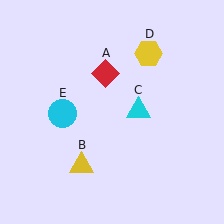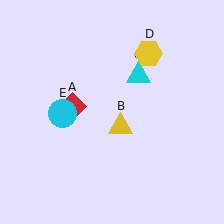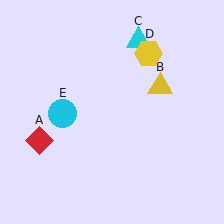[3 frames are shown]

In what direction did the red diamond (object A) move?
The red diamond (object A) moved down and to the left.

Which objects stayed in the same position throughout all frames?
Yellow hexagon (object D) and cyan circle (object E) remained stationary.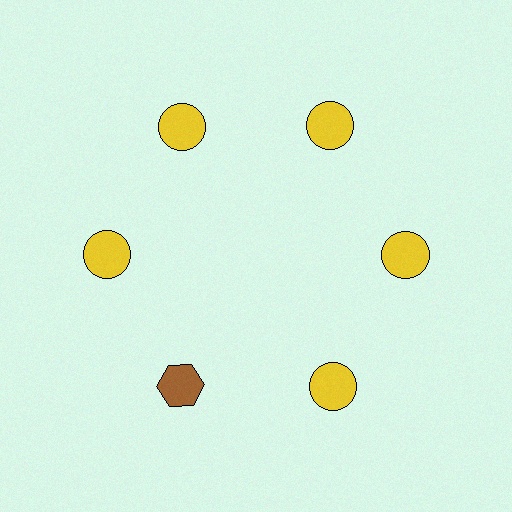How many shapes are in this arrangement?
There are 6 shapes arranged in a ring pattern.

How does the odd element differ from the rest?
It differs in both color (brown instead of yellow) and shape (hexagon instead of circle).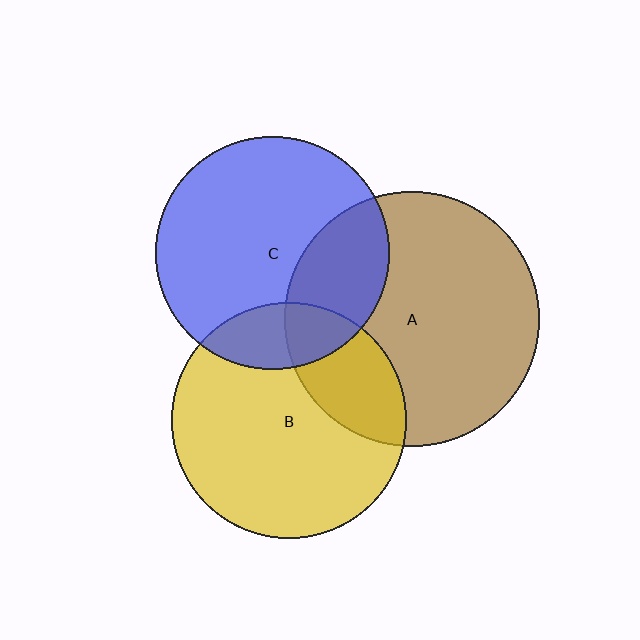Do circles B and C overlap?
Yes.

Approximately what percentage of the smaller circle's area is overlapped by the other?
Approximately 15%.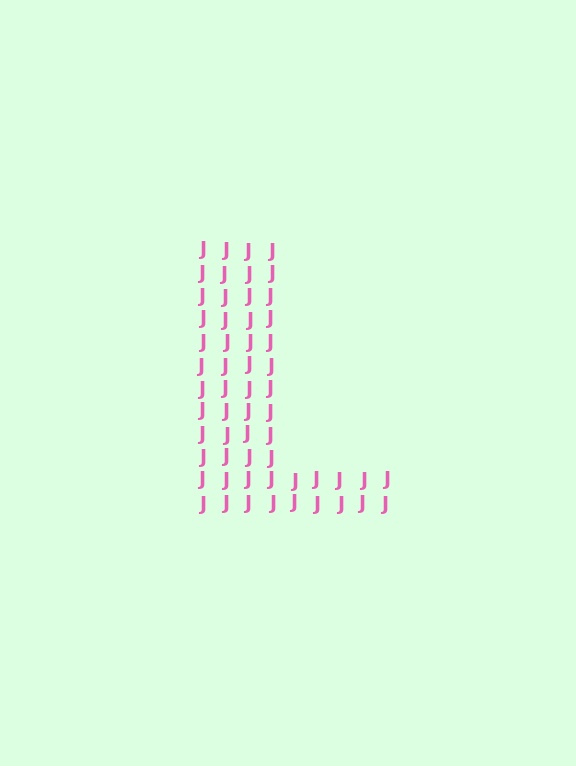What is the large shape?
The large shape is the letter L.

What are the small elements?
The small elements are letter J's.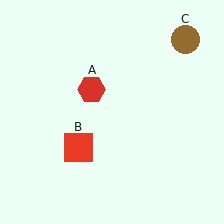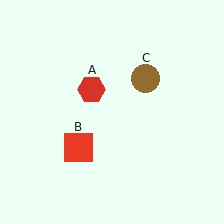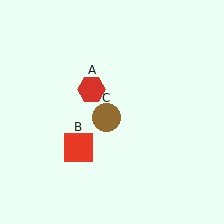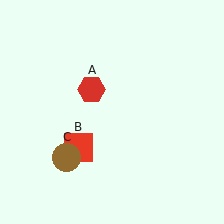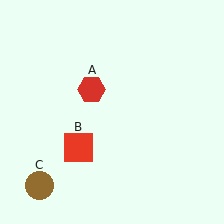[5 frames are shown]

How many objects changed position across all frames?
1 object changed position: brown circle (object C).